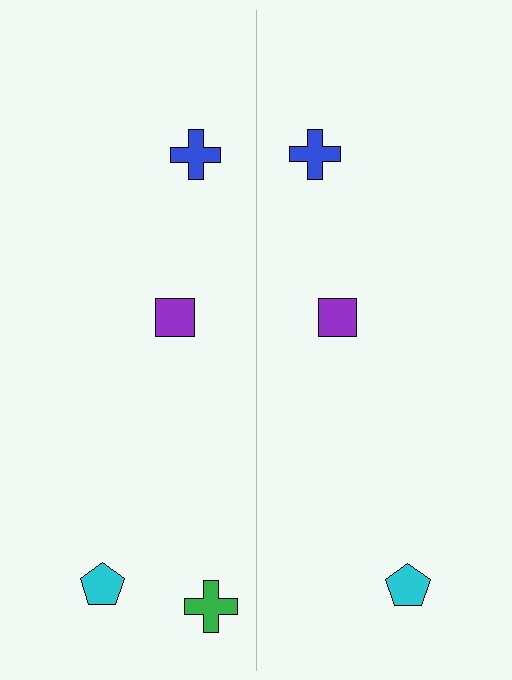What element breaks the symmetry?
A green cross is missing from the right side.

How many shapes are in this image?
There are 7 shapes in this image.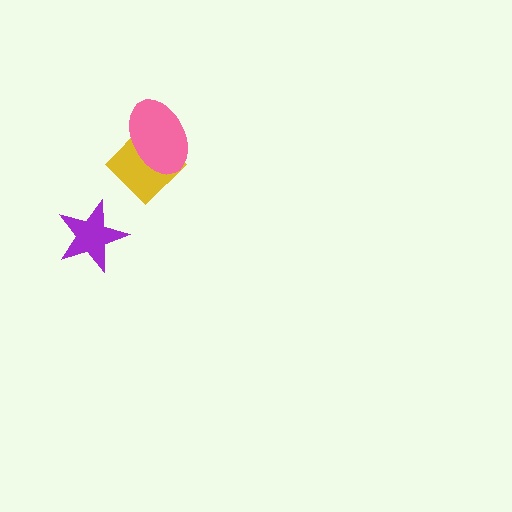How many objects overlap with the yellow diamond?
1 object overlaps with the yellow diamond.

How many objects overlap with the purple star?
0 objects overlap with the purple star.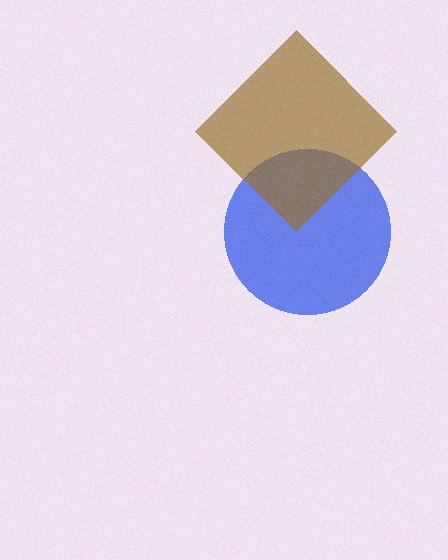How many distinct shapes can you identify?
There are 2 distinct shapes: a blue circle, a brown diamond.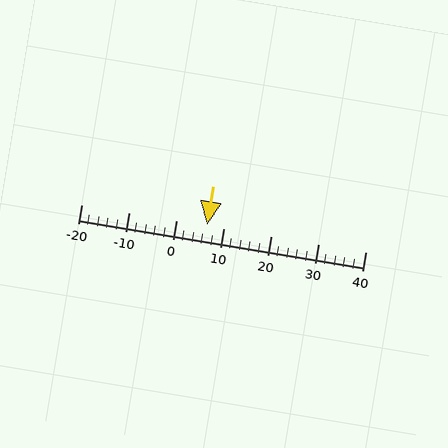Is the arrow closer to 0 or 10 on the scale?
The arrow is closer to 10.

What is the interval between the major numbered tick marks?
The major tick marks are spaced 10 units apart.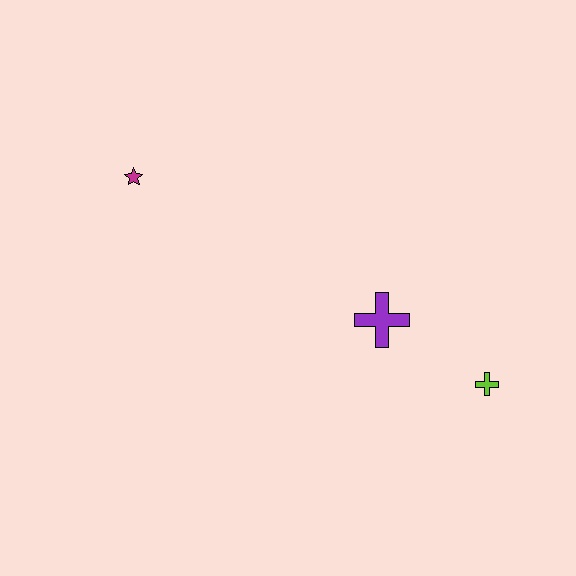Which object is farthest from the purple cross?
The magenta star is farthest from the purple cross.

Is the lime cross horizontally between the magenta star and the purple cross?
No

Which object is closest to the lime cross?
The purple cross is closest to the lime cross.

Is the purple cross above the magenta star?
No